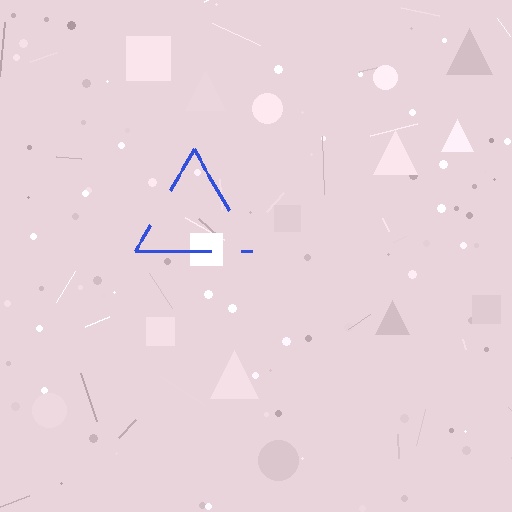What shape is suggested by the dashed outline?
The dashed outline suggests a triangle.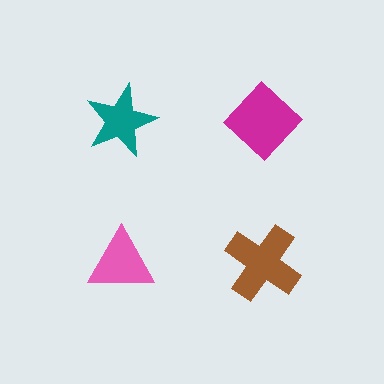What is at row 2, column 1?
A pink triangle.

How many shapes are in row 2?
2 shapes.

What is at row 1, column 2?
A magenta diamond.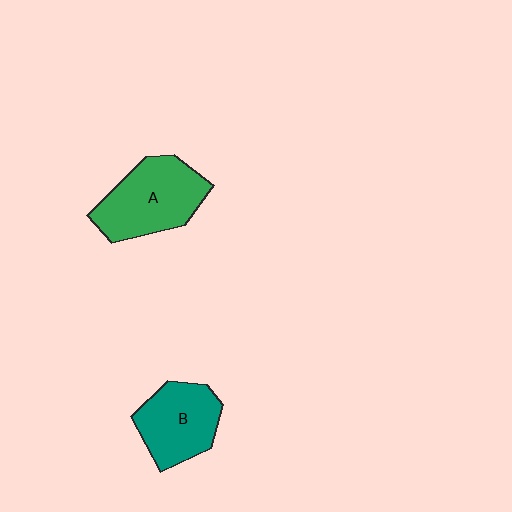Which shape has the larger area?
Shape A (green).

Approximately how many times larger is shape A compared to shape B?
Approximately 1.2 times.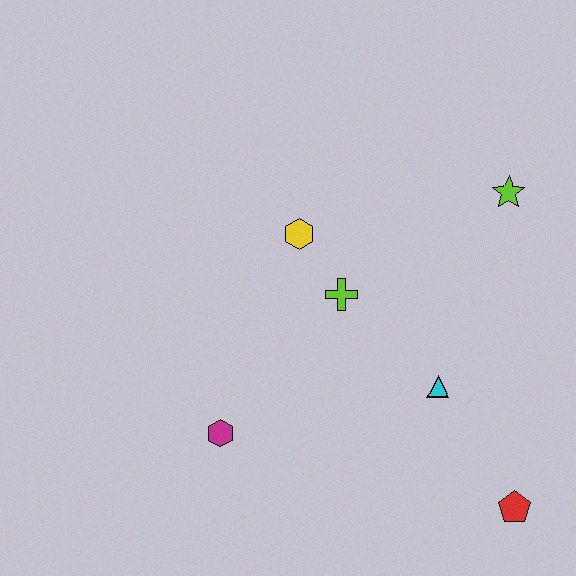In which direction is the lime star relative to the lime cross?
The lime star is to the right of the lime cross.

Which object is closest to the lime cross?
The yellow hexagon is closest to the lime cross.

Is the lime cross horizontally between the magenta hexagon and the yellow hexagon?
No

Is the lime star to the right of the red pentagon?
No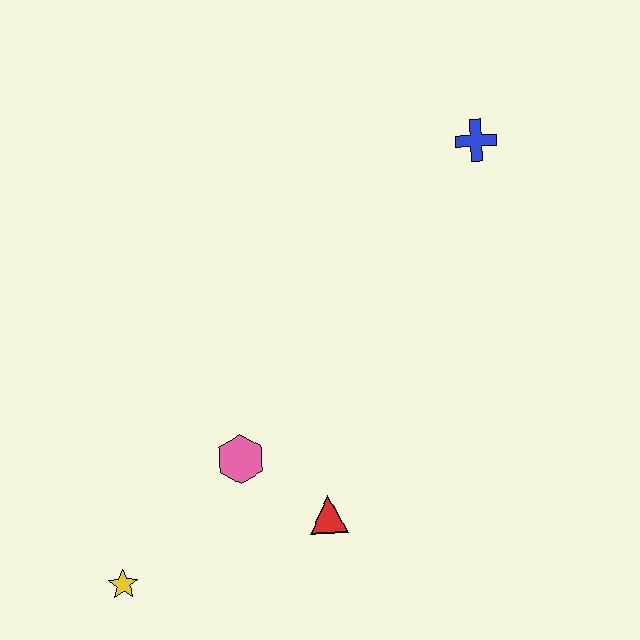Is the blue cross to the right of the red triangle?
Yes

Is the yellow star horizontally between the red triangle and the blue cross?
No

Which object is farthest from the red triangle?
The blue cross is farthest from the red triangle.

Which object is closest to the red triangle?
The pink hexagon is closest to the red triangle.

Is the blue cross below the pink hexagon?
No